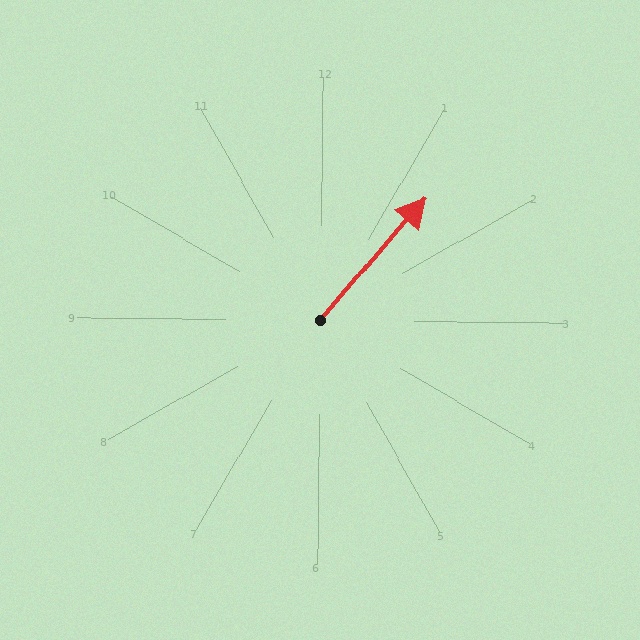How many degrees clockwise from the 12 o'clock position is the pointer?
Approximately 40 degrees.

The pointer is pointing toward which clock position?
Roughly 1 o'clock.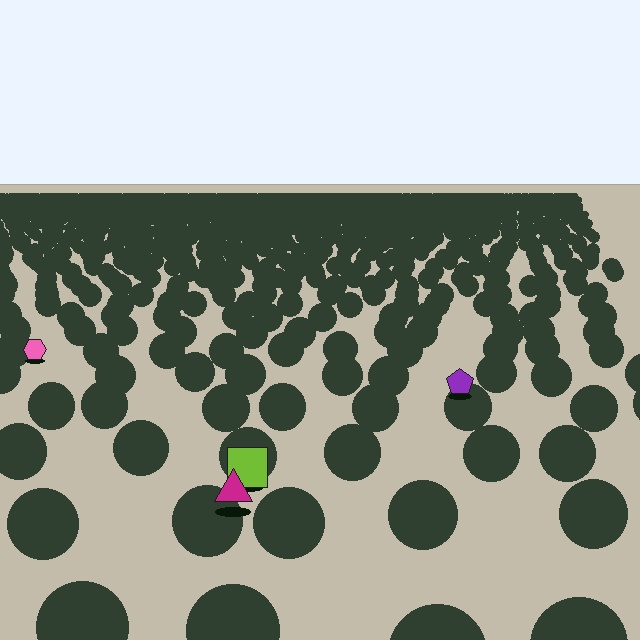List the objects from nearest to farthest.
From nearest to farthest: the magenta triangle, the lime square, the purple pentagon, the pink hexagon.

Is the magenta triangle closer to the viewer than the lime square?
Yes. The magenta triangle is closer — you can tell from the texture gradient: the ground texture is coarser near it.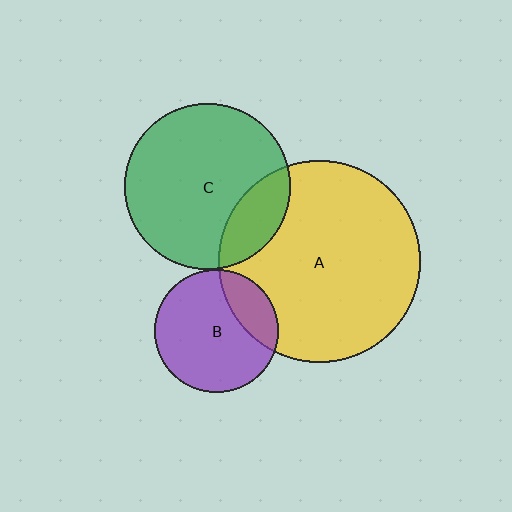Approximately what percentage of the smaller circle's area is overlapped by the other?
Approximately 20%.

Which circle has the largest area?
Circle A (yellow).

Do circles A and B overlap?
Yes.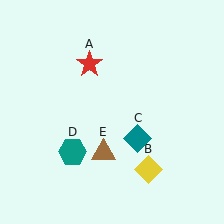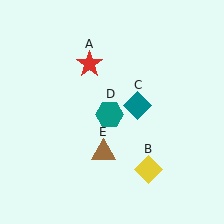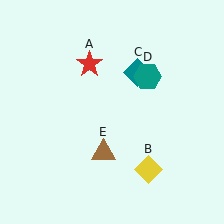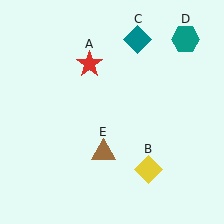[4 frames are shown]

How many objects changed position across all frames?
2 objects changed position: teal diamond (object C), teal hexagon (object D).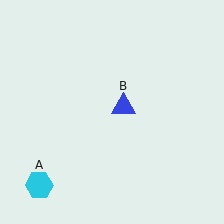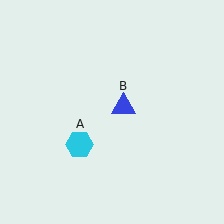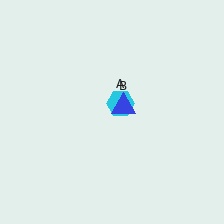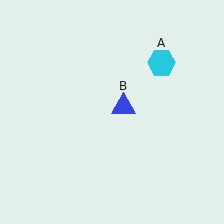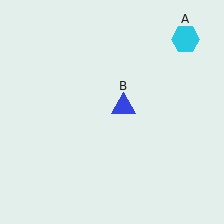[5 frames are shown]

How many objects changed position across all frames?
1 object changed position: cyan hexagon (object A).